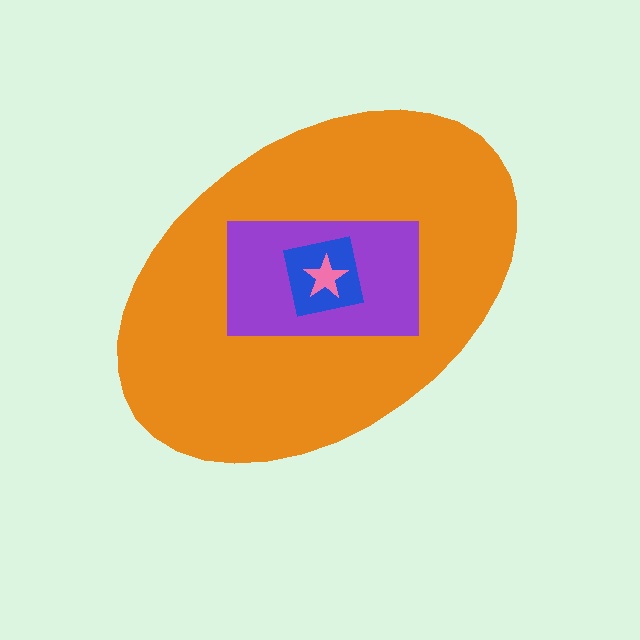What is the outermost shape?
The orange ellipse.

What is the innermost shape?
The pink star.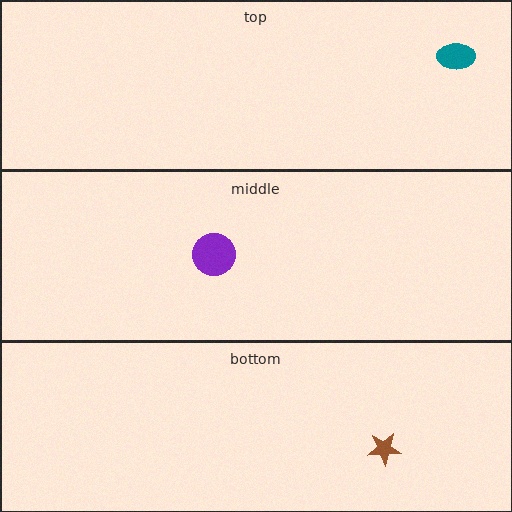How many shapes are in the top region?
1.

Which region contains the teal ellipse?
The top region.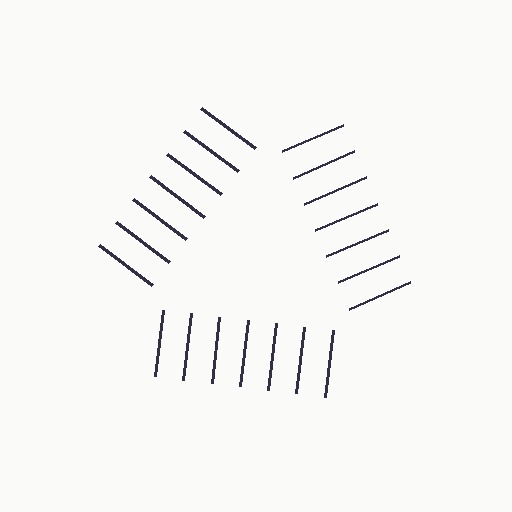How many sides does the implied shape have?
3 sides — the line-ends trace a triangle.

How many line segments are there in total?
21 — 7 along each of the 3 edges.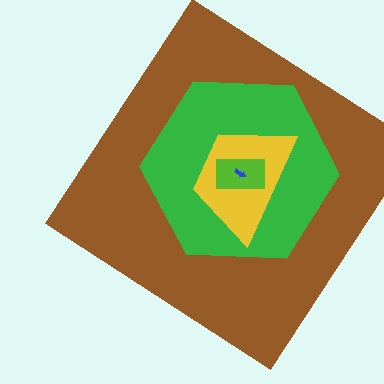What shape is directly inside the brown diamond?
The green hexagon.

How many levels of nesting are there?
5.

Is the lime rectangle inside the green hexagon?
Yes.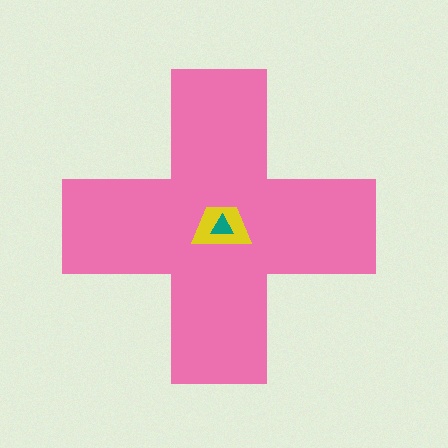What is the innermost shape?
The teal triangle.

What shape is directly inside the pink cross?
The yellow trapezoid.